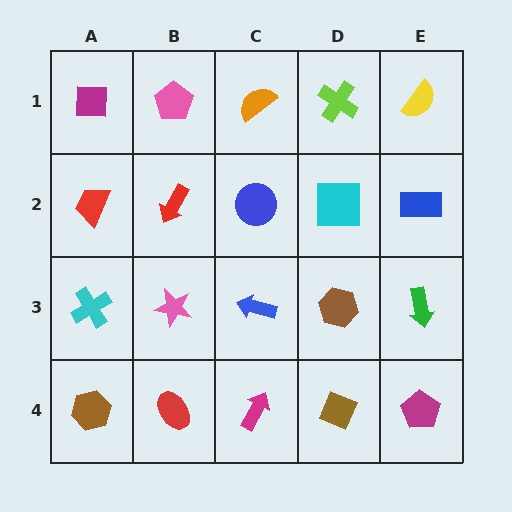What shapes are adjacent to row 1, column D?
A cyan square (row 2, column D), an orange semicircle (row 1, column C), a yellow semicircle (row 1, column E).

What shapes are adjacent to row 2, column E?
A yellow semicircle (row 1, column E), a green arrow (row 3, column E), a cyan square (row 2, column D).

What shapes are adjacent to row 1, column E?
A blue rectangle (row 2, column E), a lime cross (row 1, column D).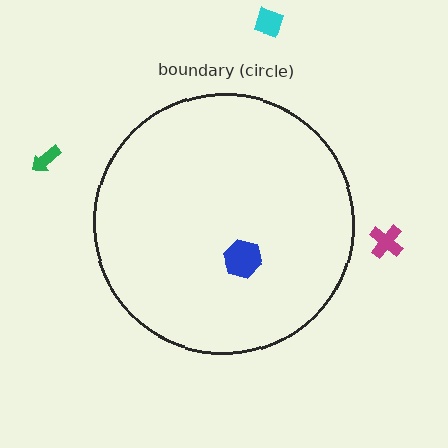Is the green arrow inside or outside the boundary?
Outside.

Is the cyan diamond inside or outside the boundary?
Outside.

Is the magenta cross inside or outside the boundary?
Outside.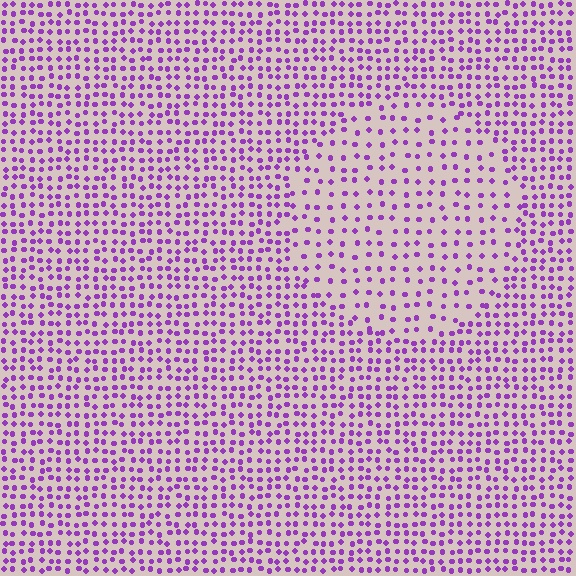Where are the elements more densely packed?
The elements are more densely packed outside the circle boundary.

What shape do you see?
I see a circle.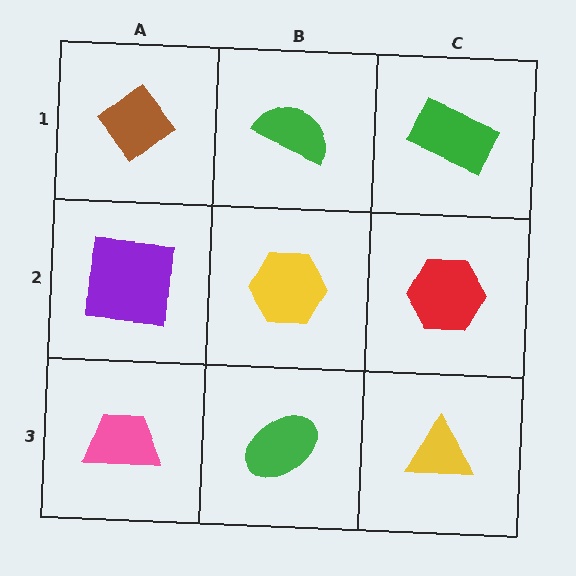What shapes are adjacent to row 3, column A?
A purple square (row 2, column A), a green ellipse (row 3, column B).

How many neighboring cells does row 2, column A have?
3.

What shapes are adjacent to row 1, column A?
A purple square (row 2, column A), a green semicircle (row 1, column B).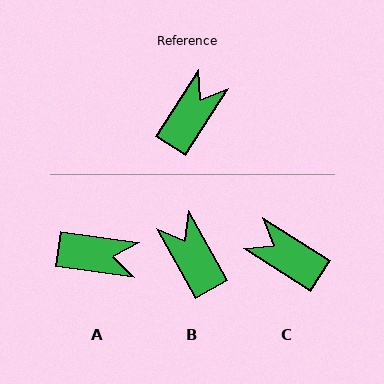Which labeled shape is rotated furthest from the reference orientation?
C, about 90 degrees away.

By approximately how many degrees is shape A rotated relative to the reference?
Approximately 65 degrees clockwise.